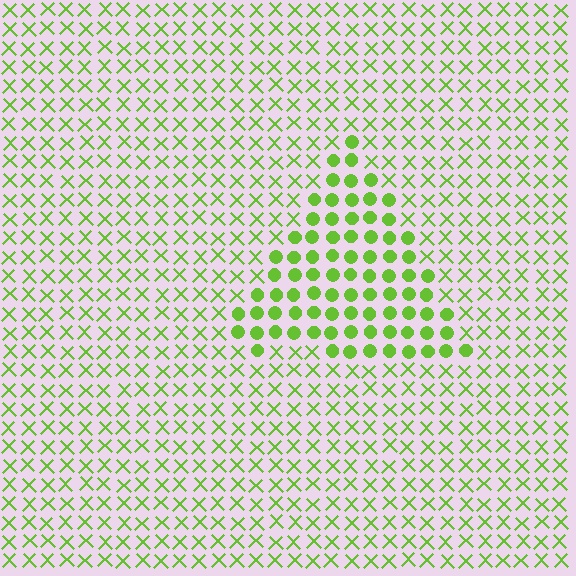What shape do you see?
I see a triangle.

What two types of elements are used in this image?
The image uses circles inside the triangle region and X marks outside it.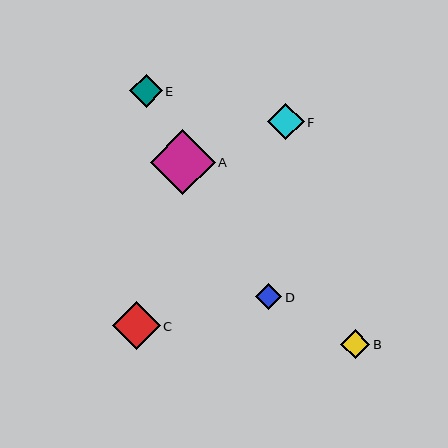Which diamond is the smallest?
Diamond D is the smallest with a size of approximately 26 pixels.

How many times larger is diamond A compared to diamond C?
Diamond A is approximately 1.4 times the size of diamond C.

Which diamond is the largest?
Diamond A is the largest with a size of approximately 65 pixels.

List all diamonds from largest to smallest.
From largest to smallest: A, C, F, E, B, D.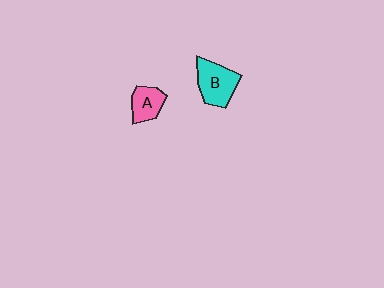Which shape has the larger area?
Shape B (cyan).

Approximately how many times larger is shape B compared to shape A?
Approximately 1.5 times.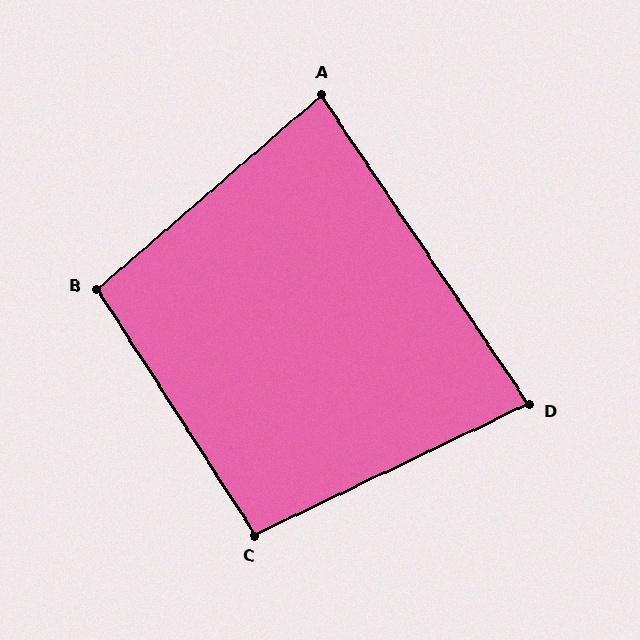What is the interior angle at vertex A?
Approximately 83 degrees (acute).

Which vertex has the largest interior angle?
B, at approximately 98 degrees.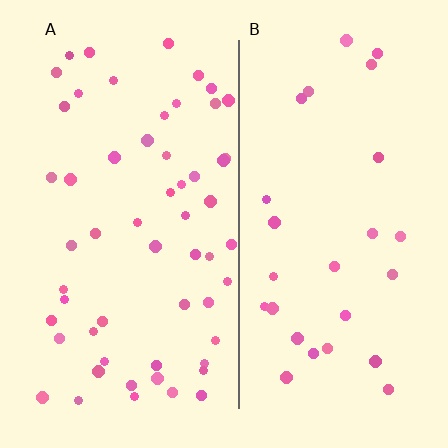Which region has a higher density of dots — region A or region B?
A (the left).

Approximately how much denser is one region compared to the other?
Approximately 2.1× — region A over region B.